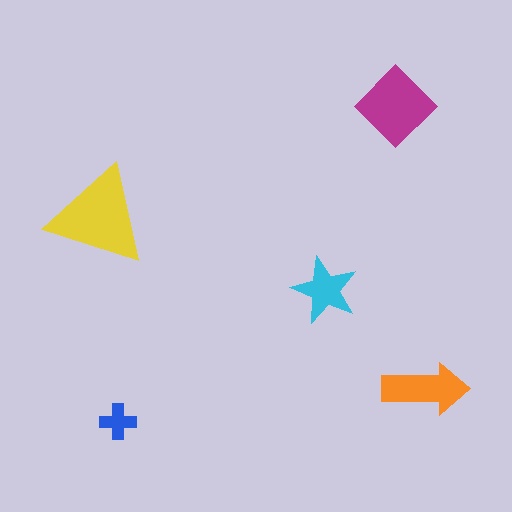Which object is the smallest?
The blue cross.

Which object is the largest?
The yellow triangle.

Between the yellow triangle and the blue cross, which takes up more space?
The yellow triangle.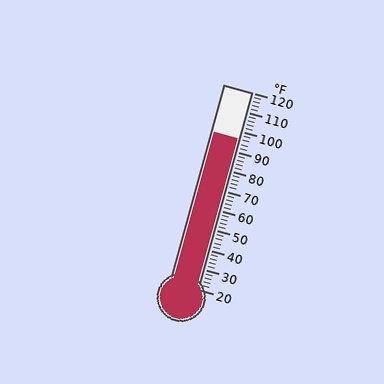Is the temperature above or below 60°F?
The temperature is above 60°F.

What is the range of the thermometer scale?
The thermometer scale ranges from 20°F to 120°F.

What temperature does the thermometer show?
The thermometer shows approximately 96°F.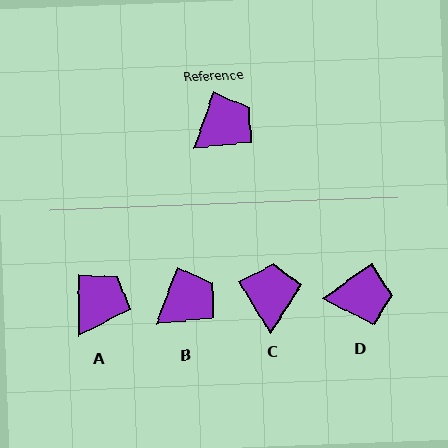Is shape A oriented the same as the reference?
No, it is off by about 21 degrees.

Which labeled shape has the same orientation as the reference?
B.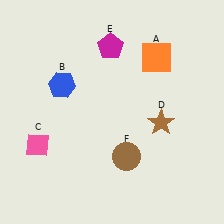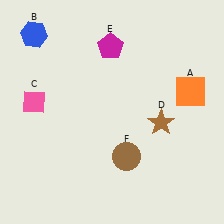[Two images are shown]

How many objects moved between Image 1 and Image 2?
3 objects moved between the two images.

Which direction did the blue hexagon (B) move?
The blue hexagon (B) moved up.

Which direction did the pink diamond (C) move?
The pink diamond (C) moved up.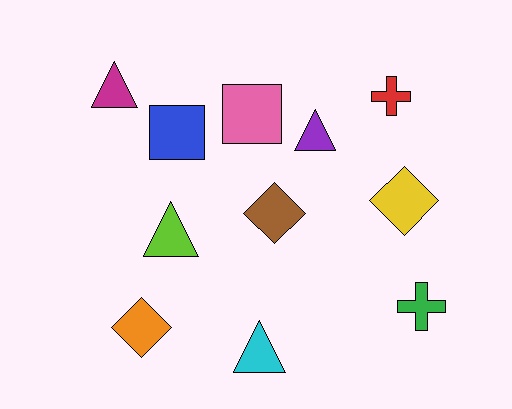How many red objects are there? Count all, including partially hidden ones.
There is 1 red object.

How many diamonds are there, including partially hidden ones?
There are 3 diamonds.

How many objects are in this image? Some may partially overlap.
There are 11 objects.